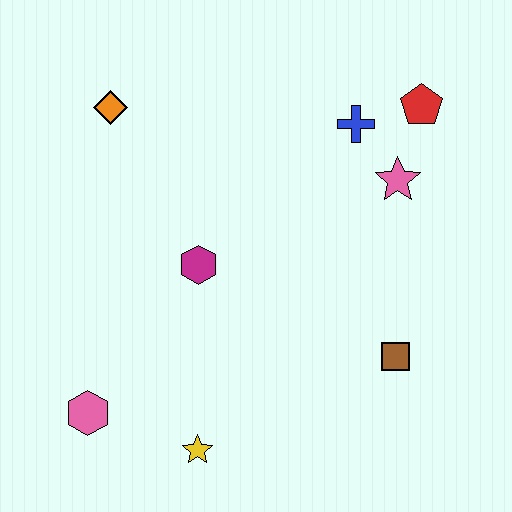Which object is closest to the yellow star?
The pink hexagon is closest to the yellow star.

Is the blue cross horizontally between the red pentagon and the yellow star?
Yes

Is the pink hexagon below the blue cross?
Yes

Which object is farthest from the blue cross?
The pink hexagon is farthest from the blue cross.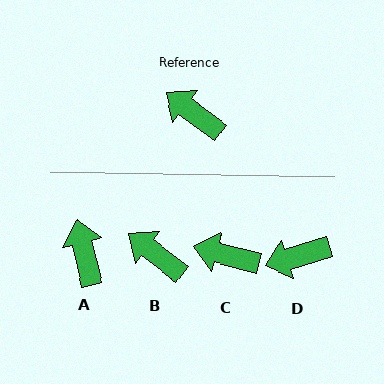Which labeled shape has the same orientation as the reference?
B.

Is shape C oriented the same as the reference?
No, it is off by about 23 degrees.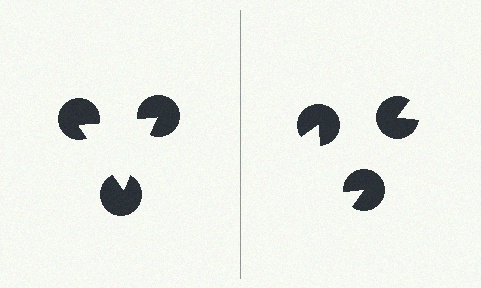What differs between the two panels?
The pac-man discs are positioned identically on both sides; only the wedge orientations differ. On the left they align to a triangle; on the right they are misaligned.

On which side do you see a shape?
An illusory triangle appears on the left side. On the right side the wedge cuts are rotated, so no coherent shape forms.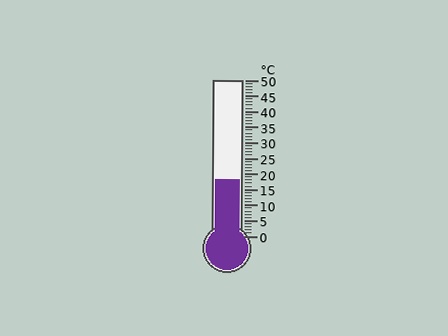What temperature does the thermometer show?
The thermometer shows approximately 18°C.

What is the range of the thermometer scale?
The thermometer scale ranges from 0°C to 50°C.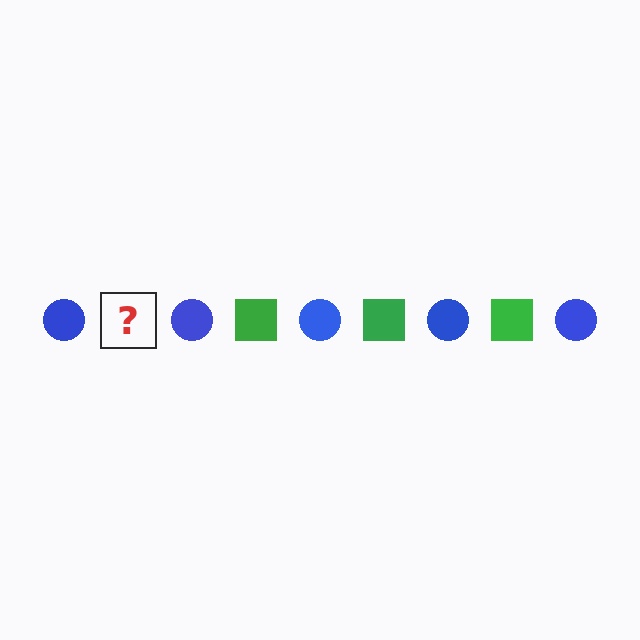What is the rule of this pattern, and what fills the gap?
The rule is that the pattern alternates between blue circle and green square. The gap should be filled with a green square.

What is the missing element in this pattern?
The missing element is a green square.